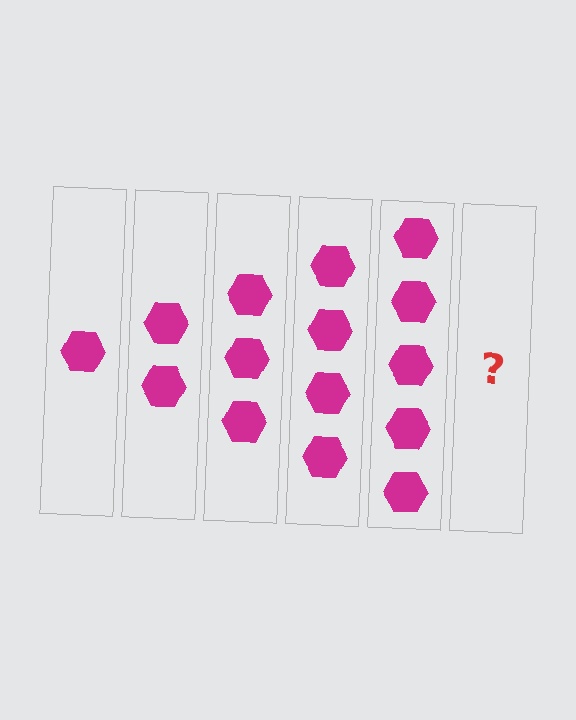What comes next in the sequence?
The next element should be 6 hexagons.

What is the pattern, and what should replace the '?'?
The pattern is that each step adds one more hexagon. The '?' should be 6 hexagons.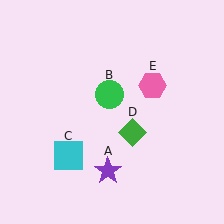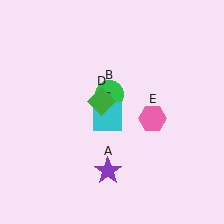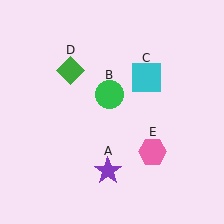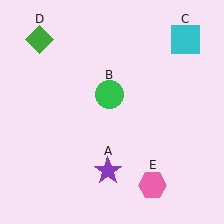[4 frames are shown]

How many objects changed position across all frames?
3 objects changed position: cyan square (object C), green diamond (object D), pink hexagon (object E).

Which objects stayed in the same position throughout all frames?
Purple star (object A) and green circle (object B) remained stationary.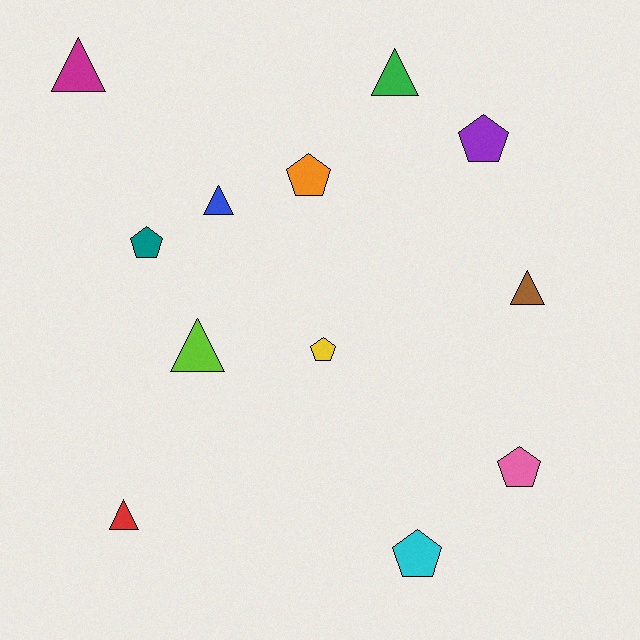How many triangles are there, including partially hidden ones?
There are 6 triangles.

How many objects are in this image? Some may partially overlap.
There are 12 objects.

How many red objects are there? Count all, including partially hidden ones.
There is 1 red object.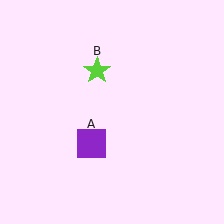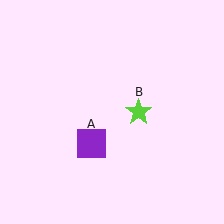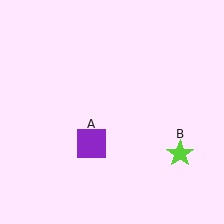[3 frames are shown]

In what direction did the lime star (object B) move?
The lime star (object B) moved down and to the right.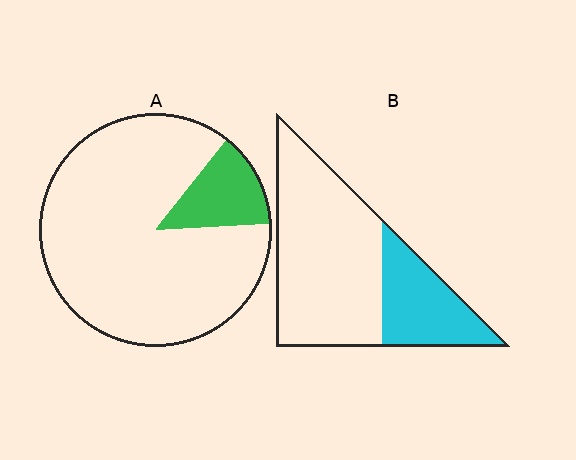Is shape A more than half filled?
No.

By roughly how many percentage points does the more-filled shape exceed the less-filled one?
By roughly 15 percentage points (B over A).